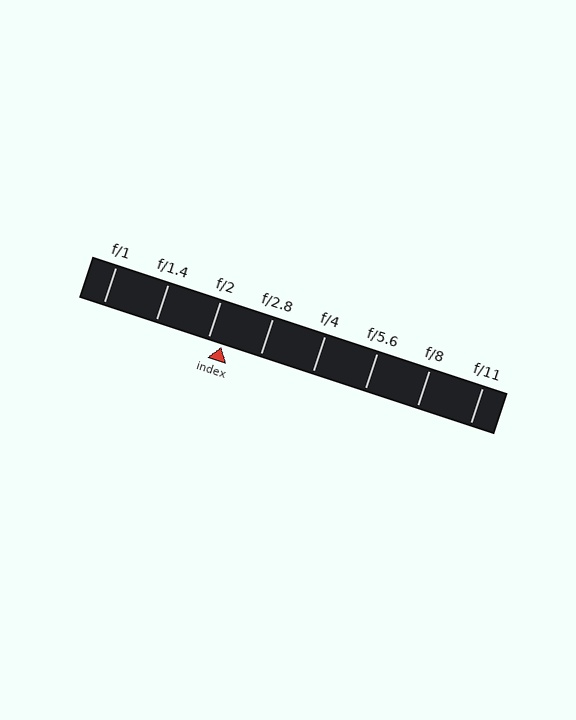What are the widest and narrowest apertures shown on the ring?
The widest aperture shown is f/1 and the narrowest is f/11.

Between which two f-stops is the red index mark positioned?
The index mark is between f/2 and f/2.8.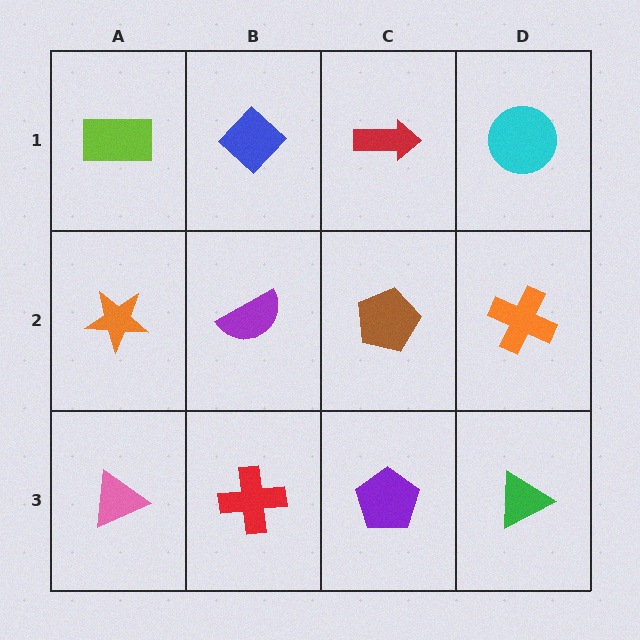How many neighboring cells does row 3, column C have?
3.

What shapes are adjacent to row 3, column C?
A brown pentagon (row 2, column C), a red cross (row 3, column B), a green triangle (row 3, column D).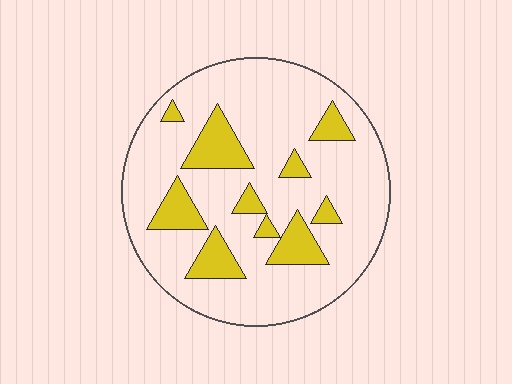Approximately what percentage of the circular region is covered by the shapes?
Approximately 20%.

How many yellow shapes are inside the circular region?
10.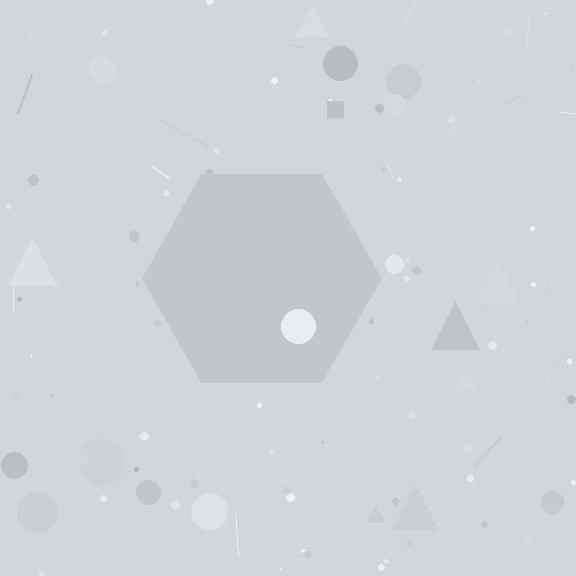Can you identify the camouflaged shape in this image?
The camouflaged shape is a hexagon.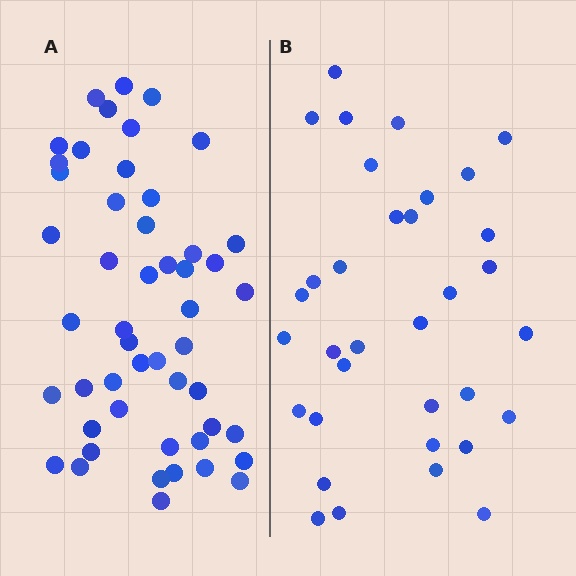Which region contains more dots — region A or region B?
Region A (the left region) has more dots.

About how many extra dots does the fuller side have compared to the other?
Region A has approximately 15 more dots than region B.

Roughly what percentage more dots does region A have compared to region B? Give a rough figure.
About 45% more.